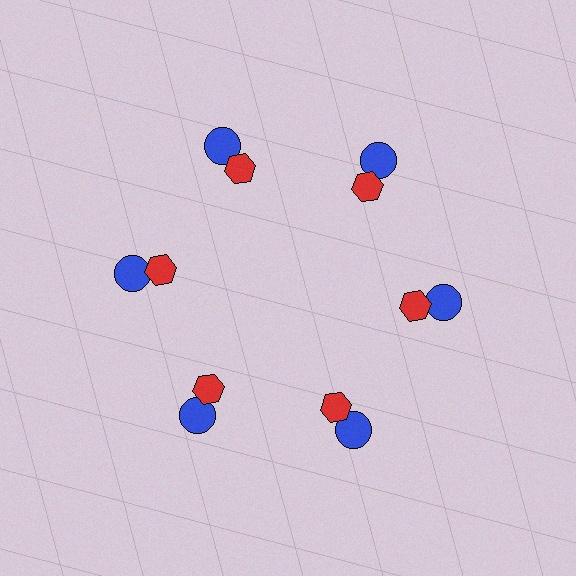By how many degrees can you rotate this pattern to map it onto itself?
The pattern maps onto itself every 60 degrees of rotation.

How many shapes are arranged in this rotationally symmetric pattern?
There are 12 shapes, arranged in 6 groups of 2.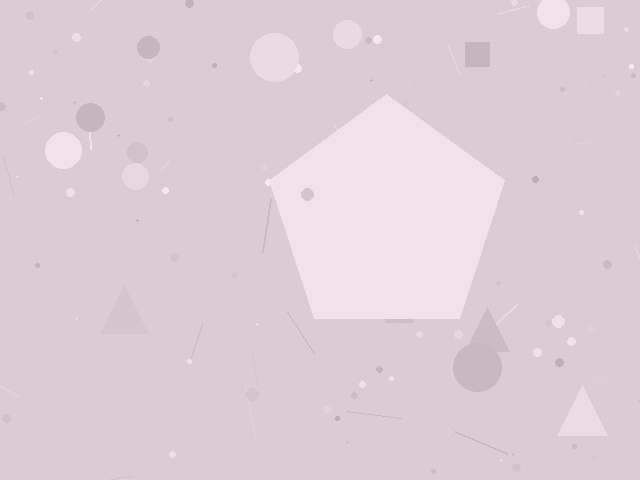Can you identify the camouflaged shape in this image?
The camouflaged shape is a pentagon.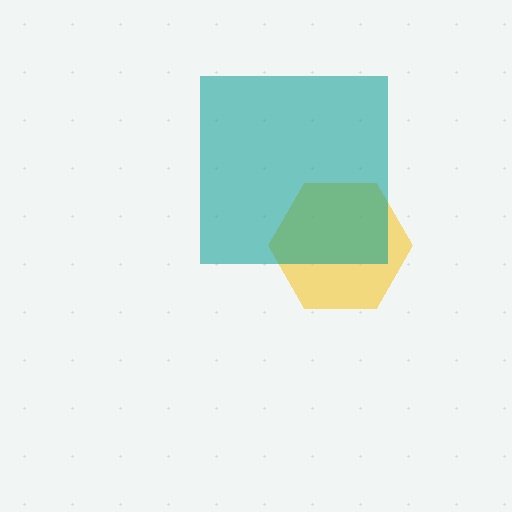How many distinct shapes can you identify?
There are 2 distinct shapes: a yellow hexagon, a teal square.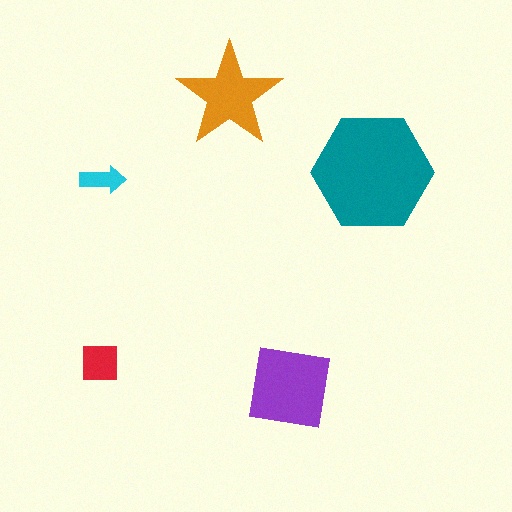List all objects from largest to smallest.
The teal hexagon, the purple square, the orange star, the red square, the cyan arrow.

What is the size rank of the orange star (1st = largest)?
3rd.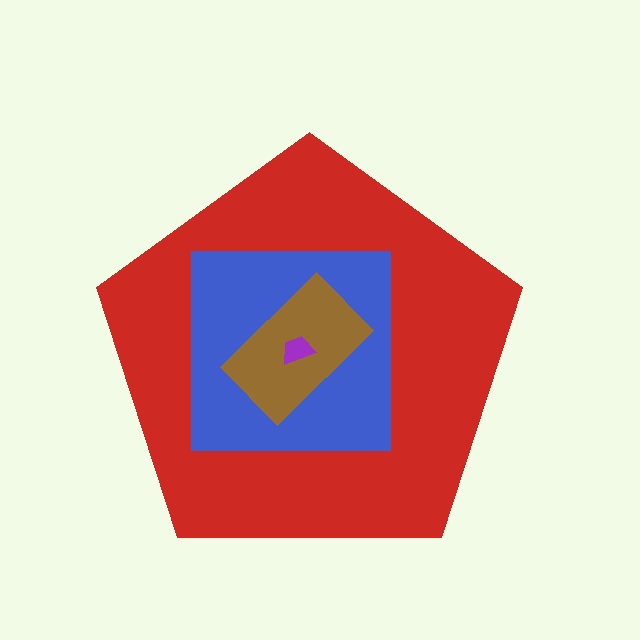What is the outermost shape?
The red pentagon.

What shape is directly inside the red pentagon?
The blue square.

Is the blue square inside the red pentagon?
Yes.